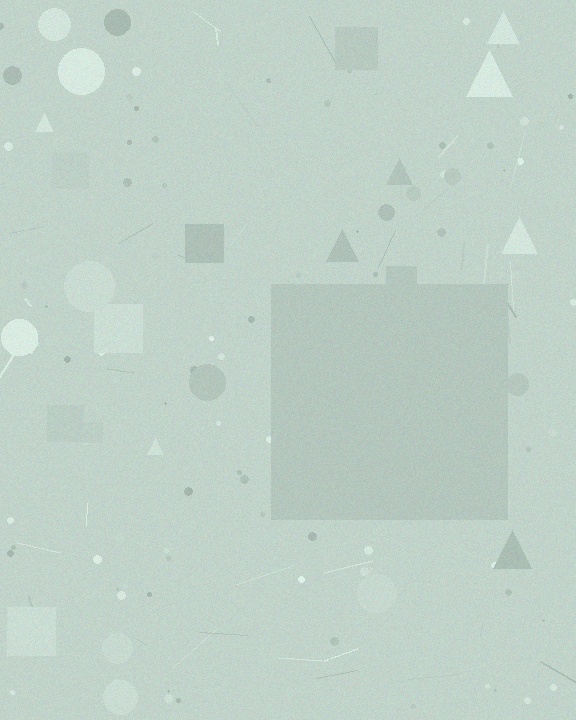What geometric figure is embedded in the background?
A square is embedded in the background.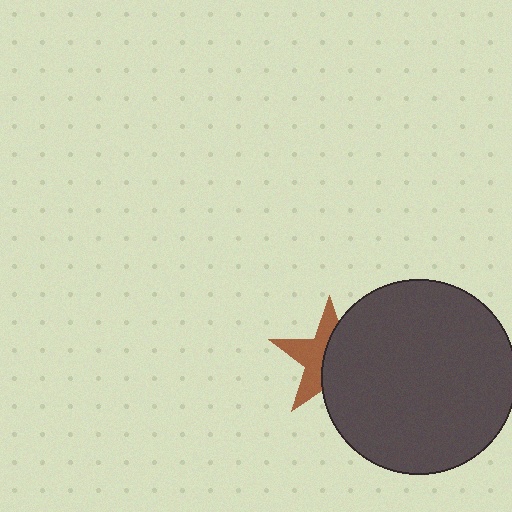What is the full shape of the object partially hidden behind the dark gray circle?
The partially hidden object is a brown star.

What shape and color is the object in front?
The object in front is a dark gray circle.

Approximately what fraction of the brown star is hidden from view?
Roughly 53% of the brown star is hidden behind the dark gray circle.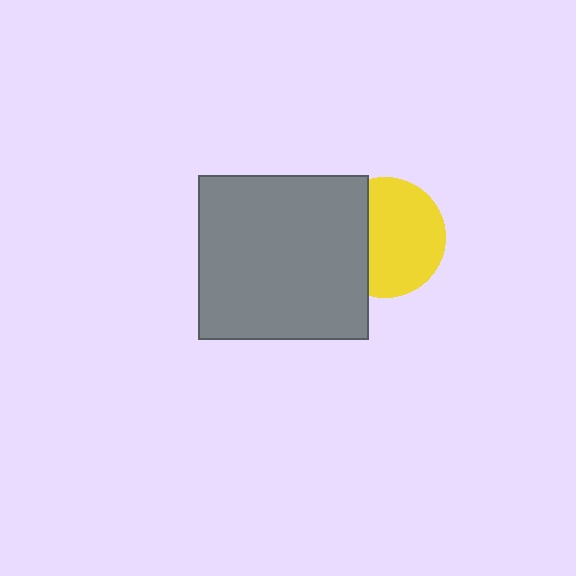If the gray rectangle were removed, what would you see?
You would see the complete yellow circle.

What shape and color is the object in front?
The object in front is a gray rectangle.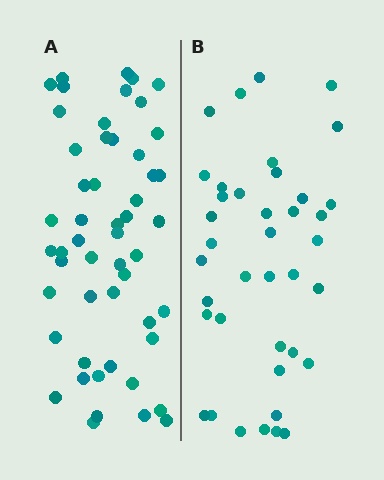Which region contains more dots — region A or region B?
Region A (the left region) has more dots.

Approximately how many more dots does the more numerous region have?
Region A has approximately 15 more dots than region B.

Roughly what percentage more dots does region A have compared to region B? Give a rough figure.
About 35% more.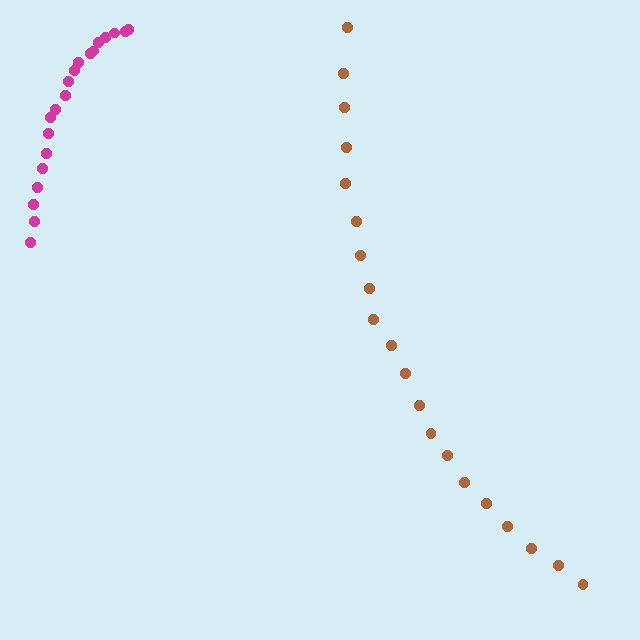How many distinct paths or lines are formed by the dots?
There are 2 distinct paths.